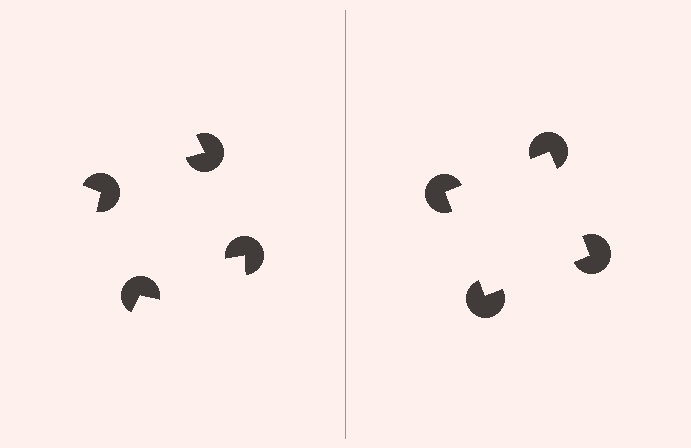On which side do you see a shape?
An illusory square appears on the right side. On the left side the wedge cuts are rotated, so no coherent shape forms.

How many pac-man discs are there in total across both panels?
8 — 4 on each side.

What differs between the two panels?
The pac-man discs are positioned identically on both sides; only the wedge orientations differ. On the right they align to a square; on the left they are misaligned.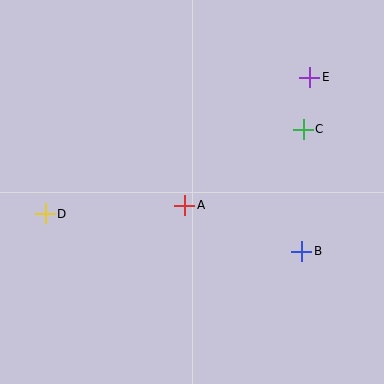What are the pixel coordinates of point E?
Point E is at (310, 77).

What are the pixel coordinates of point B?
Point B is at (302, 251).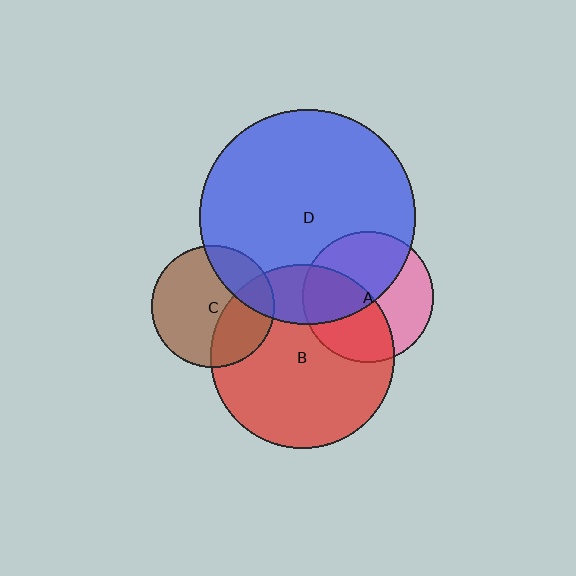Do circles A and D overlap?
Yes.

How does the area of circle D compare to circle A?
Approximately 2.7 times.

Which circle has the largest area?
Circle D (blue).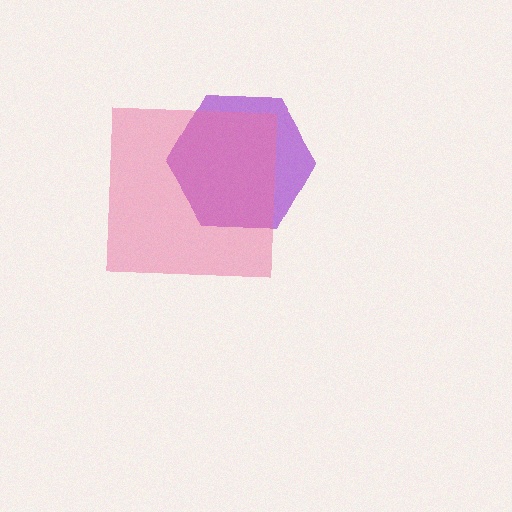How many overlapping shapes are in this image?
There are 2 overlapping shapes in the image.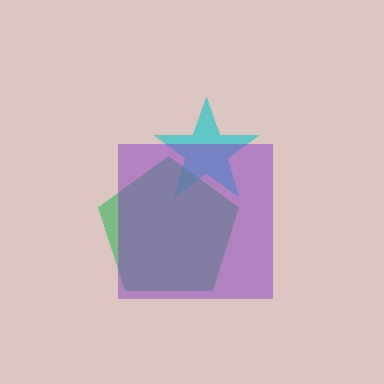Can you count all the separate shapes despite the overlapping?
Yes, there are 3 separate shapes.